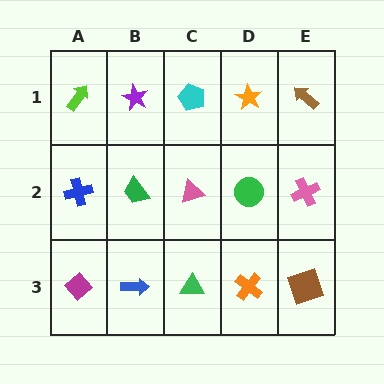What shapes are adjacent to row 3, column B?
A green trapezoid (row 2, column B), a magenta diamond (row 3, column A), a green triangle (row 3, column C).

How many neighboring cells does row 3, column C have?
3.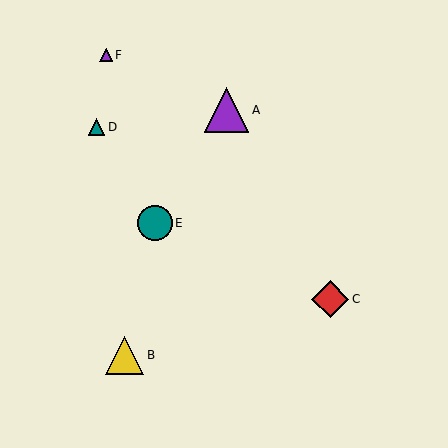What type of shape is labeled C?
Shape C is a red diamond.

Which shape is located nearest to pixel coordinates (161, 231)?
The teal circle (labeled E) at (155, 223) is nearest to that location.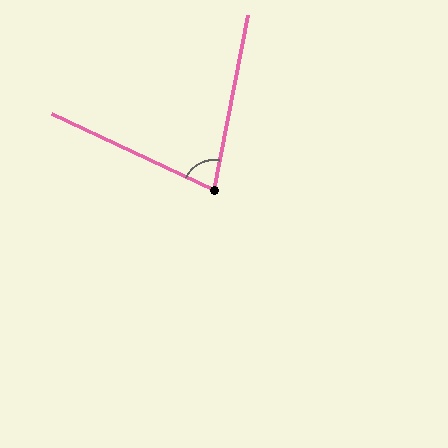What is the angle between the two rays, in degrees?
Approximately 76 degrees.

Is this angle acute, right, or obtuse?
It is acute.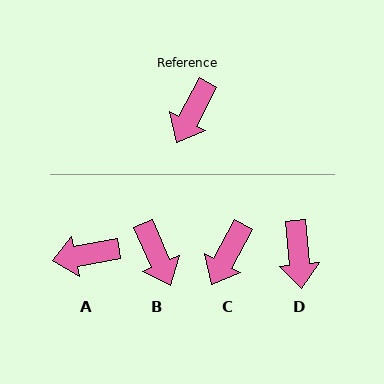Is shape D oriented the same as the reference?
No, it is off by about 34 degrees.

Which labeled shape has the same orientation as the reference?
C.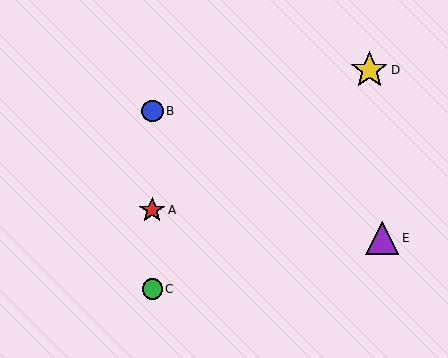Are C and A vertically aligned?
Yes, both are at x≈152.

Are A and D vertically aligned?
No, A is at x≈152 and D is at x≈369.